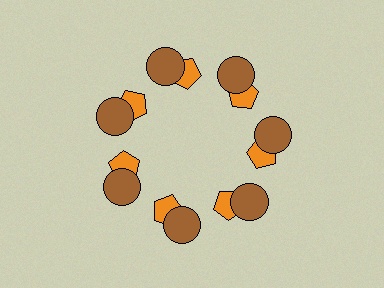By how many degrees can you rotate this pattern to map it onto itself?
The pattern maps onto itself every 51 degrees of rotation.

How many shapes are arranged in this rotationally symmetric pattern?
There are 14 shapes, arranged in 7 groups of 2.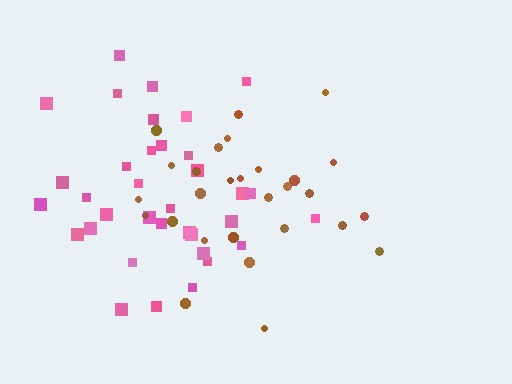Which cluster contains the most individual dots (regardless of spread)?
Pink (35).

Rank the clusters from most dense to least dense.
pink, brown.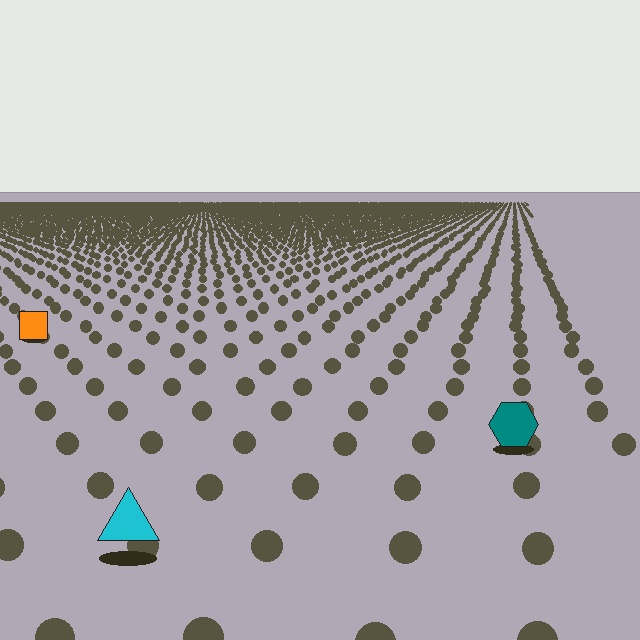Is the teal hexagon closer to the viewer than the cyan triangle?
No. The cyan triangle is closer — you can tell from the texture gradient: the ground texture is coarser near it.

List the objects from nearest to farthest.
From nearest to farthest: the cyan triangle, the teal hexagon, the orange square.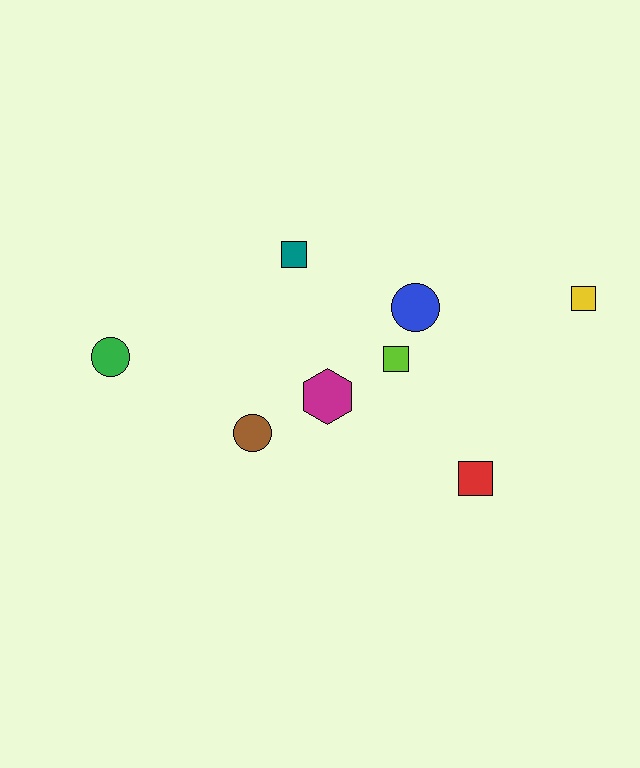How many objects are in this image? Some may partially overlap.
There are 8 objects.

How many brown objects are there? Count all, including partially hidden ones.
There is 1 brown object.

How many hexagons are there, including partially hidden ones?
There is 1 hexagon.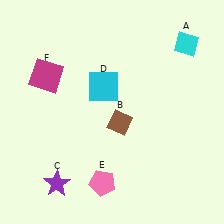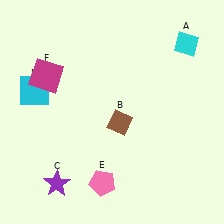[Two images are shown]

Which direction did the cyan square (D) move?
The cyan square (D) moved left.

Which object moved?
The cyan square (D) moved left.